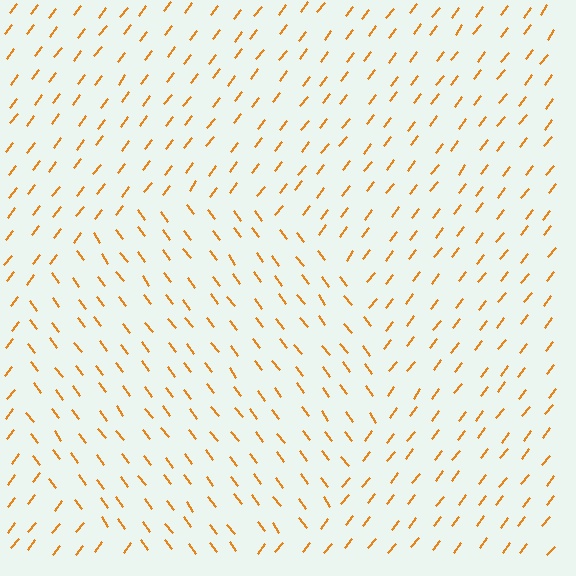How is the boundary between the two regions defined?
The boundary is defined purely by a change in line orientation (approximately 74 degrees difference). All lines are the same color and thickness.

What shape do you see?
I see a circle.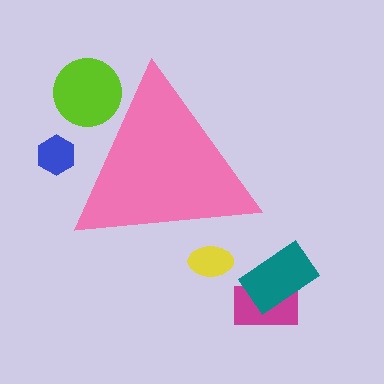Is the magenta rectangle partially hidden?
No, the magenta rectangle is fully visible.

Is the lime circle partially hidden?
Yes, the lime circle is partially hidden behind the pink triangle.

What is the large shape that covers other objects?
A pink triangle.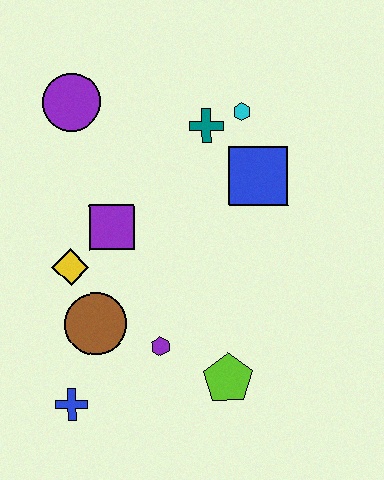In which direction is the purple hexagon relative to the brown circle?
The purple hexagon is to the right of the brown circle.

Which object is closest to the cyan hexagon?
The teal cross is closest to the cyan hexagon.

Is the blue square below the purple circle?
Yes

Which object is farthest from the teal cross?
The blue cross is farthest from the teal cross.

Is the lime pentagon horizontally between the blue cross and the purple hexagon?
No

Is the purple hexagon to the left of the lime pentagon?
Yes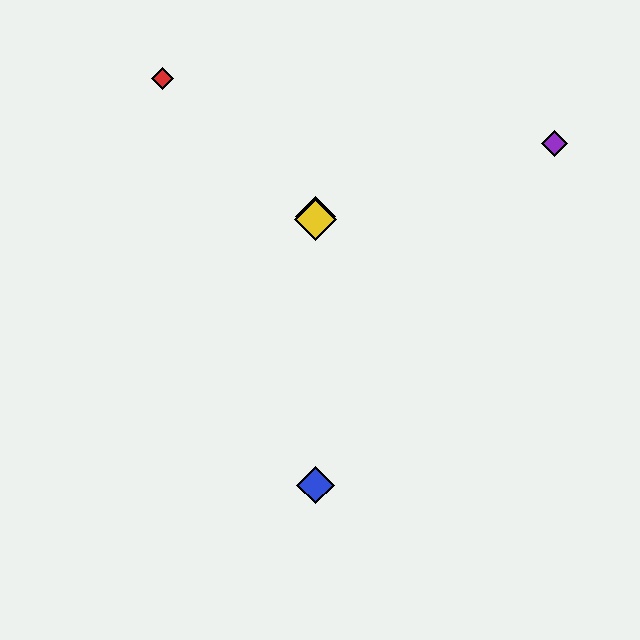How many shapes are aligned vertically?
3 shapes (the blue diamond, the green diamond, the yellow diamond) are aligned vertically.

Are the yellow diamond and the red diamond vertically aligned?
No, the yellow diamond is at x≈315 and the red diamond is at x≈163.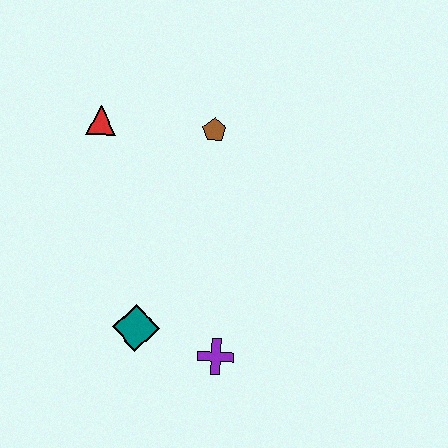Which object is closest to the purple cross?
The teal diamond is closest to the purple cross.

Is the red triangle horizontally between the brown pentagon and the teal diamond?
No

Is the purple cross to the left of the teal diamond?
No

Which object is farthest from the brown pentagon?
The purple cross is farthest from the brown pentagon.